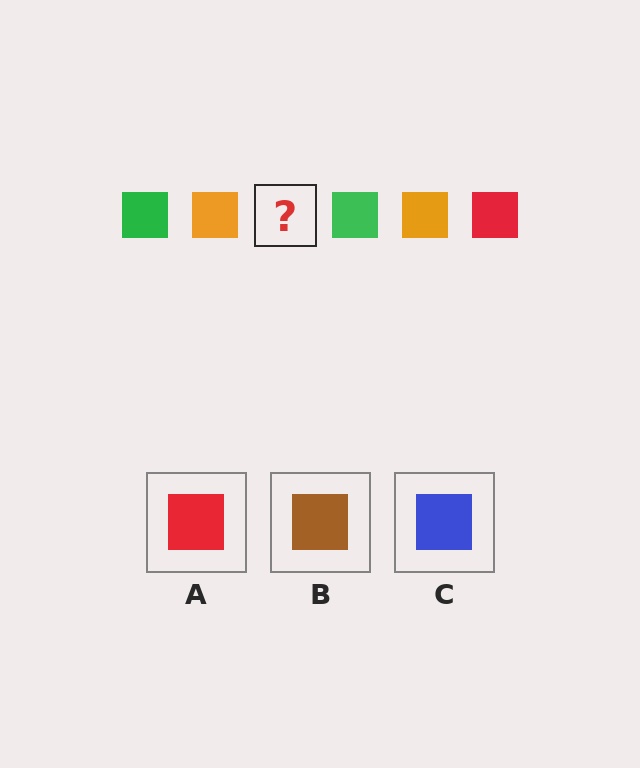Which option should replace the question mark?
Option A.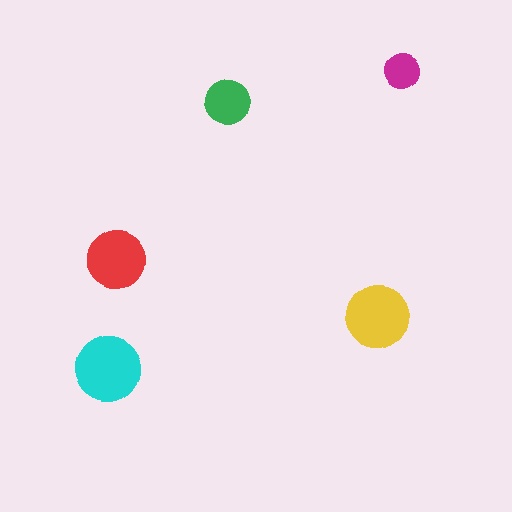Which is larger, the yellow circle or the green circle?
The yellow one.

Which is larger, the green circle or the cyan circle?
The cyan one.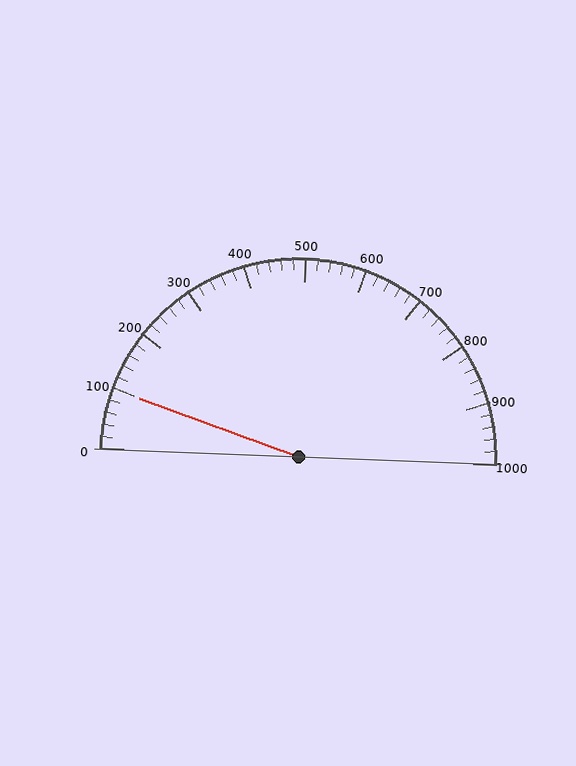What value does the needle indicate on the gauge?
The needle indicates approximately 100.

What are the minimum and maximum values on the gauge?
The gauge ranges from 0 to 1000.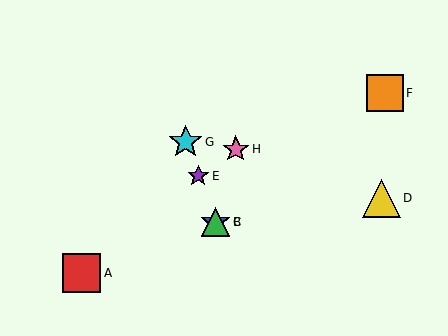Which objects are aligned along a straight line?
Objects B, C, E, G are aligned along a straight line.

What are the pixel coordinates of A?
Object A is at (81, 273).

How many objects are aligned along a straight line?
4 objects (B, C, E, G) are aligned along a straight line.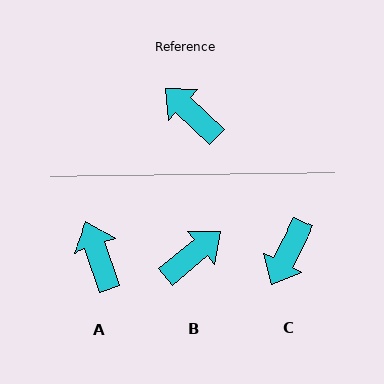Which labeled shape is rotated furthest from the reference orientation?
C, about 106 degrees away.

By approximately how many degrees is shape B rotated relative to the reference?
Approximately 97 degrees clockwise.